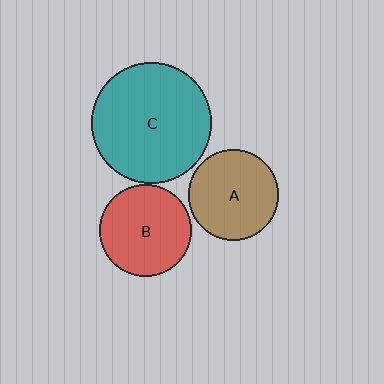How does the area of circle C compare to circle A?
Approximately 1.8 times.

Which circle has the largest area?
Circle C (teal).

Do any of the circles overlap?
No, none of the circles overlap.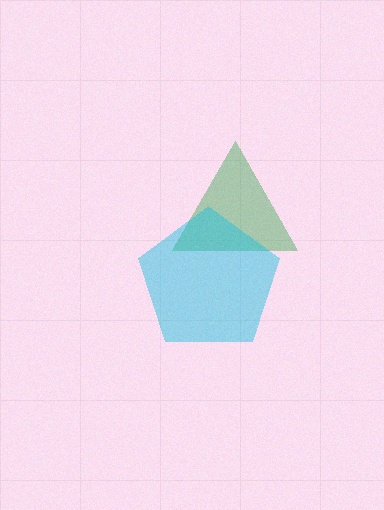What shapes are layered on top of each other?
The layered shapes are: a green triangle, a cyan pentagon.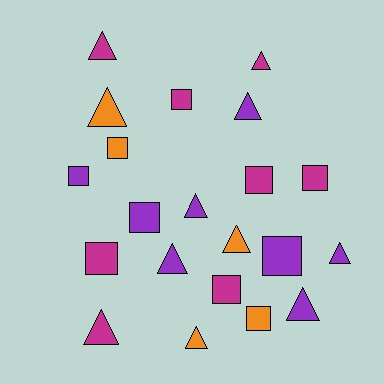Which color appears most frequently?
Purple, with 8 objects.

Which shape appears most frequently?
Triangle, with 11 objects.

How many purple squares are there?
There are 3 purple squares.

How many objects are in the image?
There are 21 objects.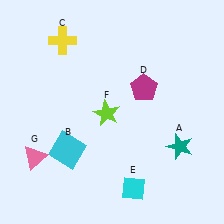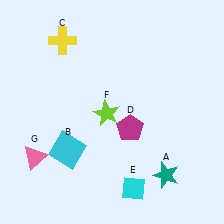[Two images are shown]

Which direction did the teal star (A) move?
The teal star (A) moved down.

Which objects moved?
The objects that moved are: the teal star (A), the magenta pentagon (D).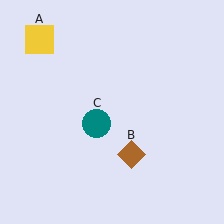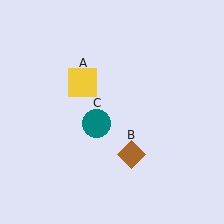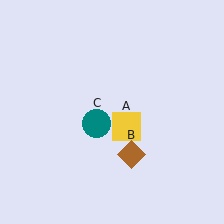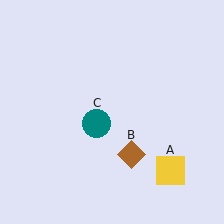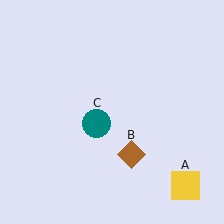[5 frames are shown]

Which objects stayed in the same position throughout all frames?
Brown diamond (object B) and teal circle (object C) remained stationary.